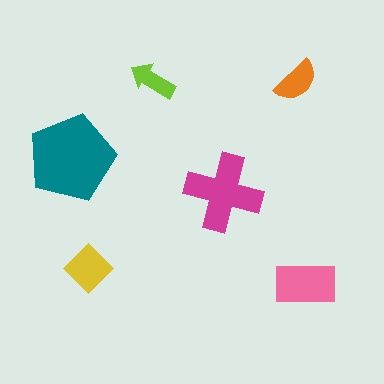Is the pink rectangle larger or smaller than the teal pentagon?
Smaller.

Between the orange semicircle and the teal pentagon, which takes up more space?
The teal pentagon.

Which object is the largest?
The teal pentagon.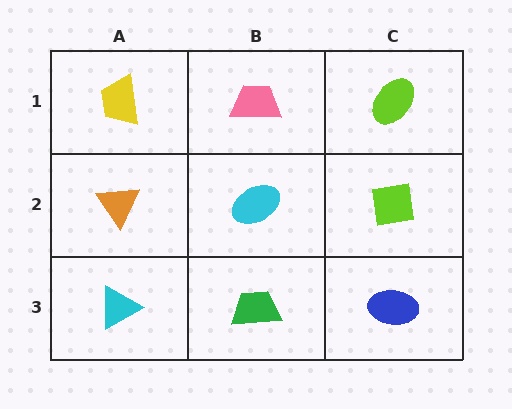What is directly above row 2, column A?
A yellow trapezoid.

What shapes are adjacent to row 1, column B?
A cyan ellipse (row 2, column B), a yellow trapezoid (row 1, column A), a lime ellipse (row 1, column C).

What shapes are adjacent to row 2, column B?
A pink trapezoid (row 1, column B), a green trapezoid (row 3, column B), an orange triangle (row 2, column A), a lime square (row 2, column C).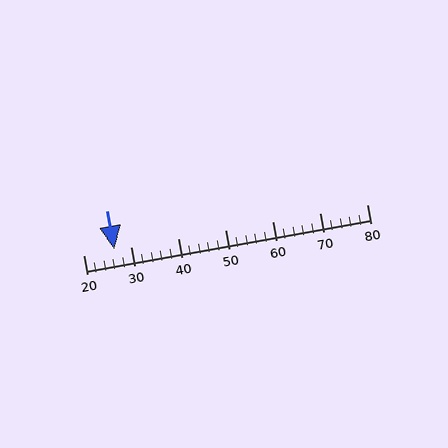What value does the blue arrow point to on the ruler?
The blue arrow points to approximately 27.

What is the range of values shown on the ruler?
The ruler shows values from 20 to 80.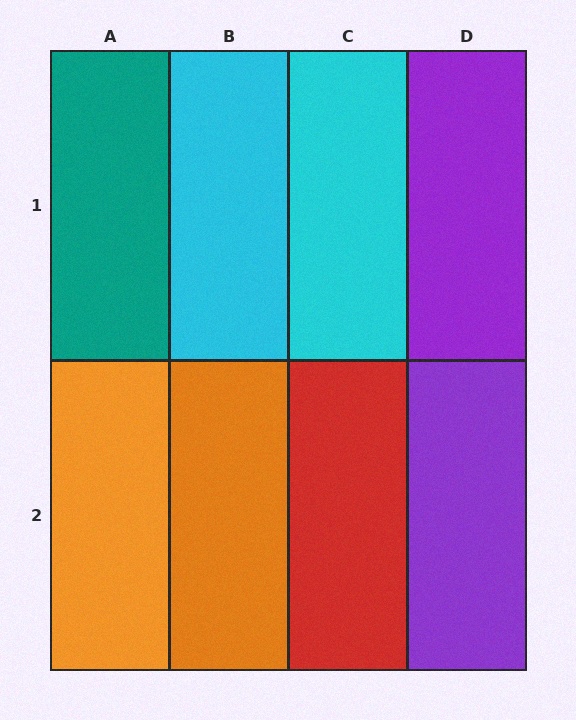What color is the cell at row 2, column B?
Orange.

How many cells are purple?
2 cells are purple.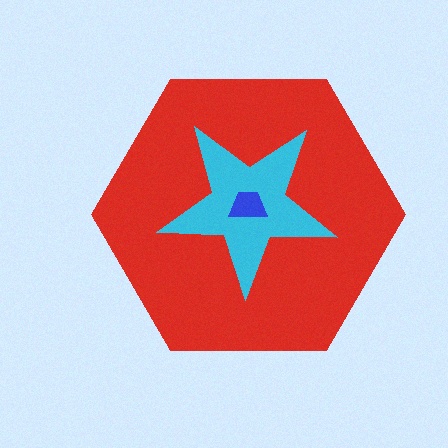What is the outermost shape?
The red hexagon.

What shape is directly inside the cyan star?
The blue trapezoid.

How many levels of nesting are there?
3.